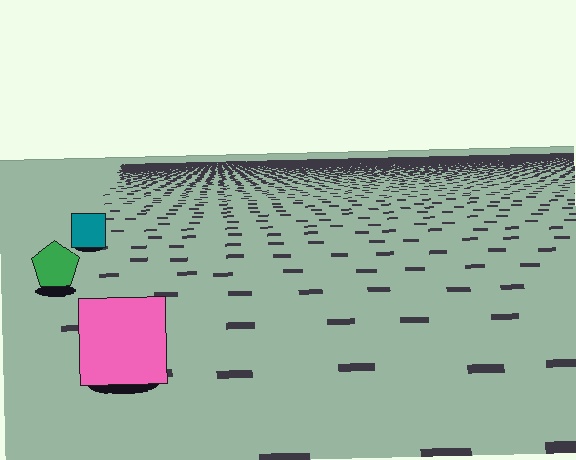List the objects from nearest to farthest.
From nearest to farthest: the pink square, the green pentagon, the teal square.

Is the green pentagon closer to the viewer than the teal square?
Yes. The green pentagon is closer — you can tell from the texture gradient: the ground texture is coarser near it.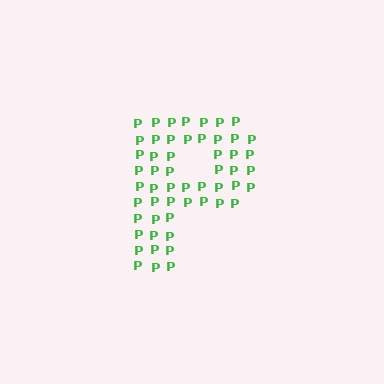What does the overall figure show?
The overall figure shows the letter P.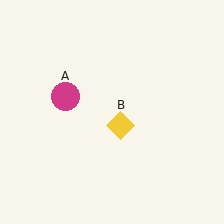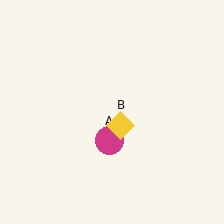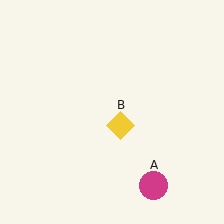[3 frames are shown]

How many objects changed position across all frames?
1 object changed position: magenta circle (object A).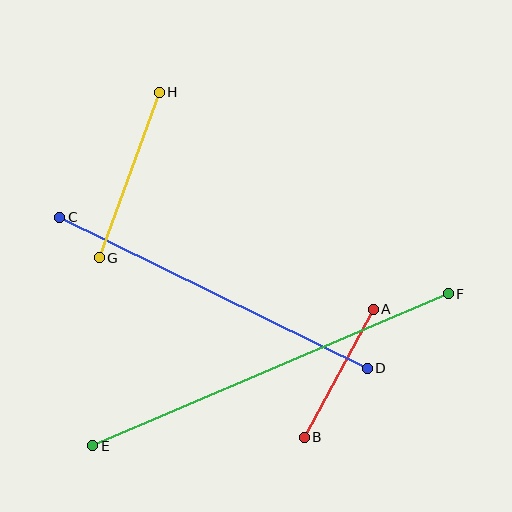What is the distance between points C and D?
The distance is approximately 342 pixels.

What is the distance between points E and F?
The distance is approximately 387 pixels.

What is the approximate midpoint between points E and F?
The midpoint is at approximately (270, 370) pixels.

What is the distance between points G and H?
The distance is approximately 176 pixels.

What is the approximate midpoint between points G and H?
The midpoint is at approximately (129, 175) pixels.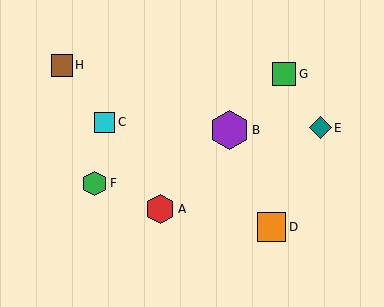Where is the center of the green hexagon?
The center of the green hexagon is at (95, 183).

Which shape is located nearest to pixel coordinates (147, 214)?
The red hexagon (labeled A) at (160, 209) is nearest to that location.